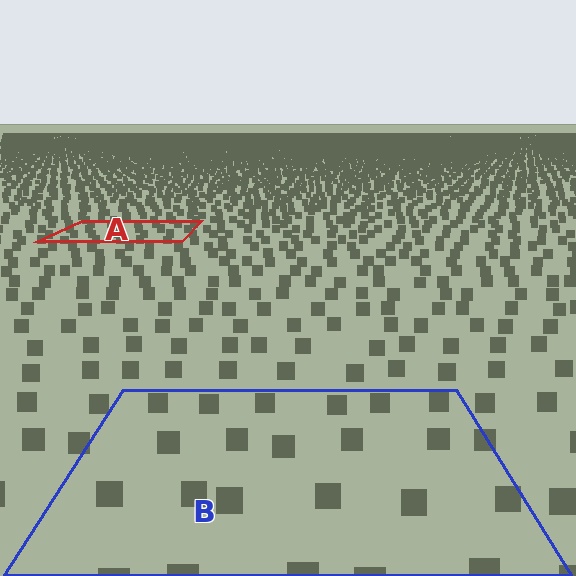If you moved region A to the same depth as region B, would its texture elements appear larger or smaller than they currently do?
They would appear larger. At a closer depth, the same texture elements are projected at a bigger on-screen size.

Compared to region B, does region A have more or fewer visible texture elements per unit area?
Region A has more texture elements per unit area — they are packed more densely because it is farther away.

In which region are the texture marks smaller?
The texture marks are smaller in region A, because it is farther away.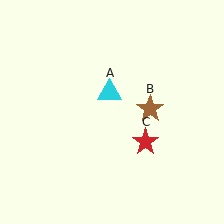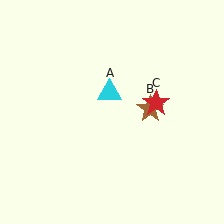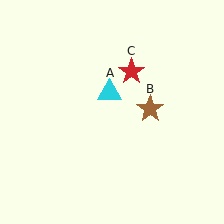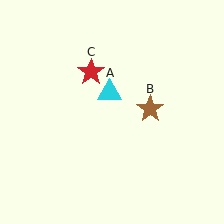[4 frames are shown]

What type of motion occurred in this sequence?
The red star (object C) rotated counterclockwise around the center of the scene.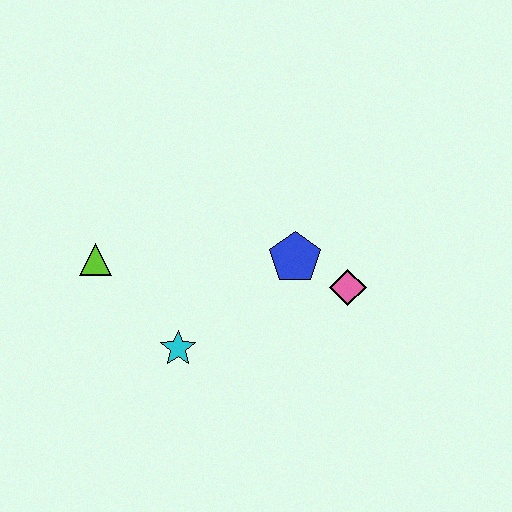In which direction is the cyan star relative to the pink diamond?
The cyan star is to the left of the pink diamond.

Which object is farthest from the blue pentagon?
The lime triangle is farthest from the blue pentagon.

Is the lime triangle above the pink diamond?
Yes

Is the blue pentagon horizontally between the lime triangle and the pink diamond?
Yes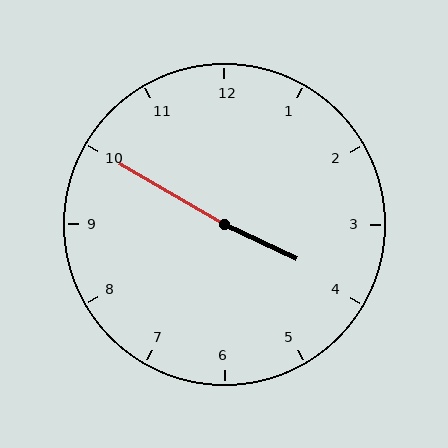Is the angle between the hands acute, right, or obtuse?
It is obtuse.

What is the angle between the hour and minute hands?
Approximately 175 degrees.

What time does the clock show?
3:50.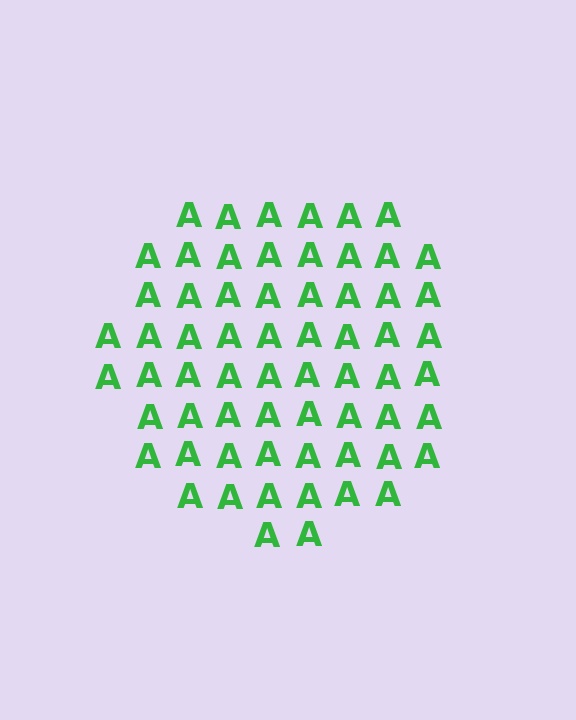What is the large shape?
The large shape is a circle.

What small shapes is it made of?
It is made of small letter A's.